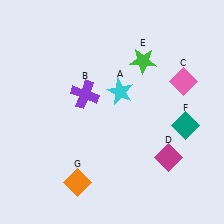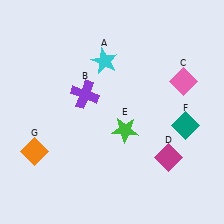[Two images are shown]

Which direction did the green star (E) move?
The green star (E) moved down.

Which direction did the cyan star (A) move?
The cyan star (A) moved up.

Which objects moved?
The objects that moved are: the cyan star (A), the green star (E), the orange diamond (G).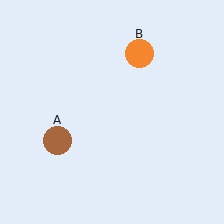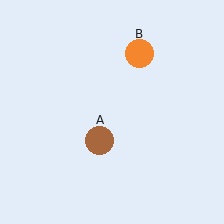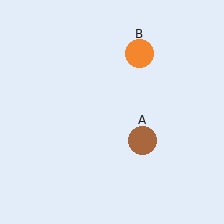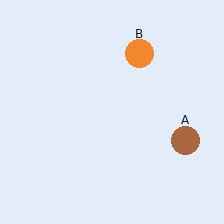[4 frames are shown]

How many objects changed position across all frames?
1 object changed position: brown circle (object A).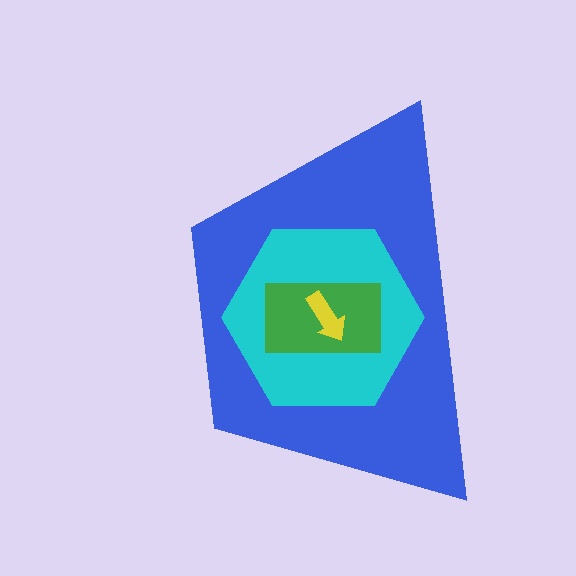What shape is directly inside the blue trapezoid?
The cyan hexagon.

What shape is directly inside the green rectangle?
The yellow arrow.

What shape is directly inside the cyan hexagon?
The green rectangle.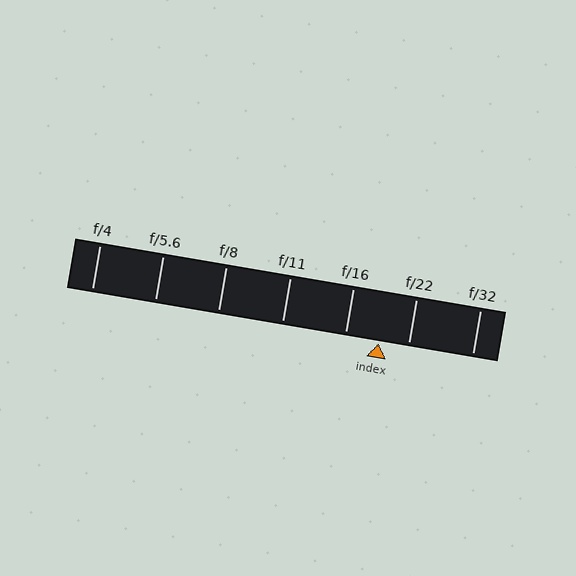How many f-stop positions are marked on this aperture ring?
There are 7 f-stop positions marked.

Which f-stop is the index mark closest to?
The index mark is closest to f/22.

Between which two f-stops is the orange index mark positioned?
The index mark is between f/16 and f/22.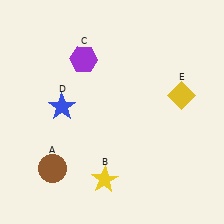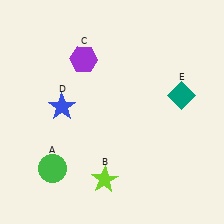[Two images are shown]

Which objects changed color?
A changed from brown to green. B changed from yellow to lime. E changed from yellow to teal.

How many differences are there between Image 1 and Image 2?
There are 3 differences between the two images.